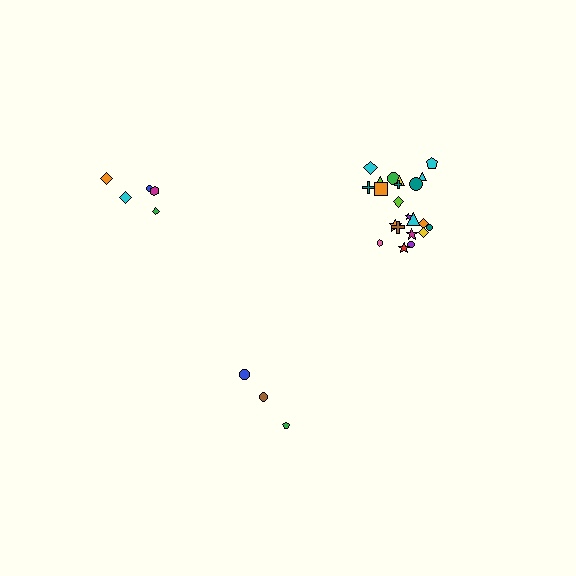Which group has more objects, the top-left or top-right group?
The top-right group.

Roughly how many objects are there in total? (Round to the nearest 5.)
Roughly 30 objects in total.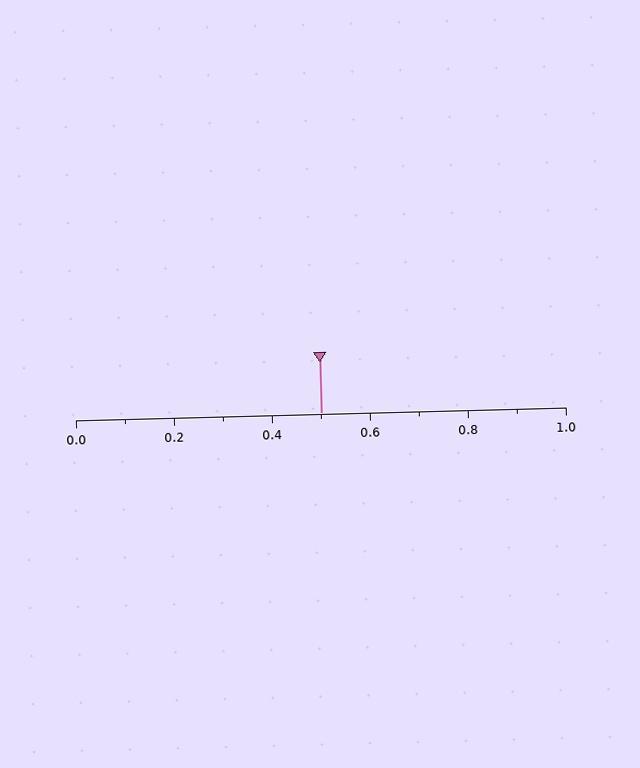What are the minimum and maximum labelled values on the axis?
The axis runs from 0.0 to 1.0.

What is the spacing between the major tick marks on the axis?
The major ticks are spaced 0.2 apart.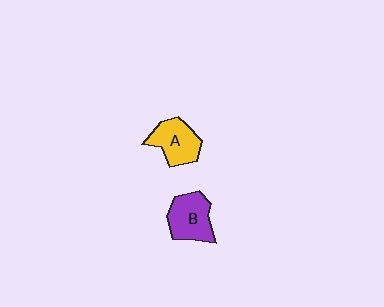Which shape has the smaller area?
Shape A (yellow).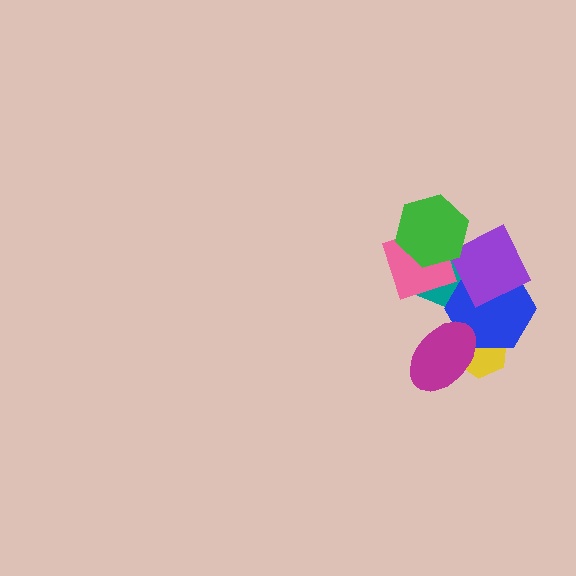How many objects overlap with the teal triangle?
4 objects overlap with the teal triangle.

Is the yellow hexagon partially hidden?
Yes, it is partially covered by another shape.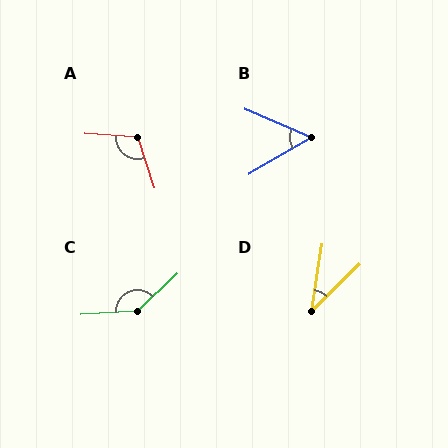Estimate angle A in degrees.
Approximately 112 degrees.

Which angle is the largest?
C, at approximately 140 degrees.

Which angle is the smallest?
D, at approximately 37 degrees.